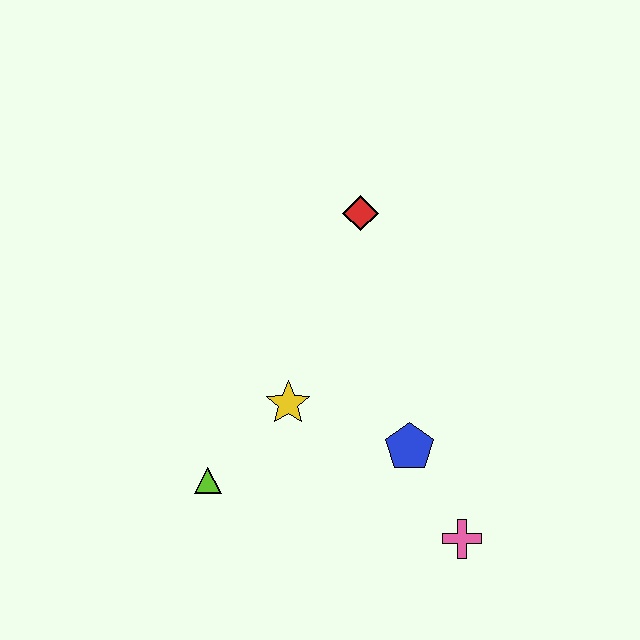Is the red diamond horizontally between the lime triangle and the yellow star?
No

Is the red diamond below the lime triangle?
No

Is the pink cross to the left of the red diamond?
No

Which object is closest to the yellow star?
The lime triangle is closest to the yellow star.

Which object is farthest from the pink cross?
The red diamond is farthest from the pink cross.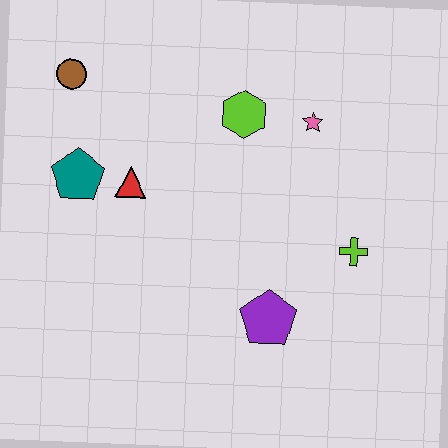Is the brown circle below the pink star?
No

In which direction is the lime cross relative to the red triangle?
The lime cross is to the right of the red triangle.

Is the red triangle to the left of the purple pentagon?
Yes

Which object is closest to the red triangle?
The teal pentagon is closest to the red triangle.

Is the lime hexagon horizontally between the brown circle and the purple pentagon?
Yes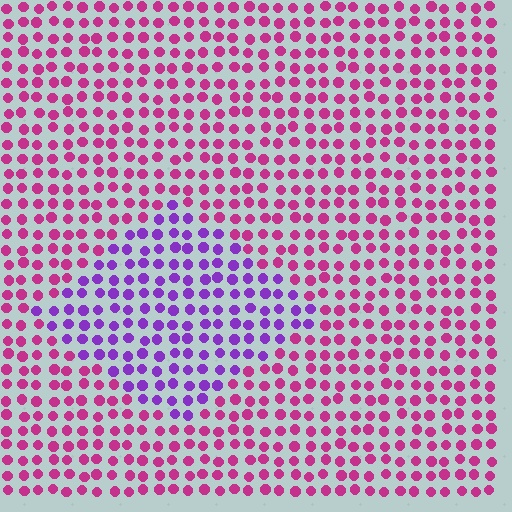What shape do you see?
I see a diamond.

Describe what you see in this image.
The image is filled with small magenta elements in a uniform arrangement. A diamond-shaped region is visible where the elements are tinted to a slightly different hue, forming a subtle color boundary.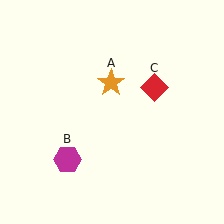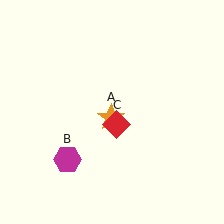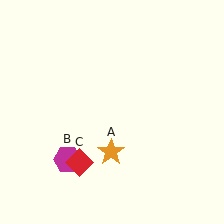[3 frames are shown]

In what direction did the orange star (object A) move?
The orange star (object A) moved down.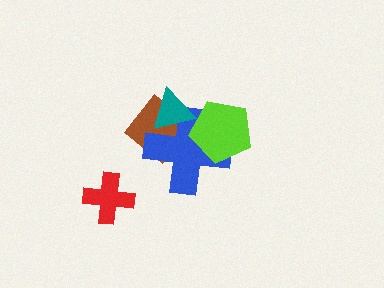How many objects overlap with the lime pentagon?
1 object overlaps with the lime pentagon.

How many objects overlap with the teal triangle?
2 objects overlap with the teal triangle.